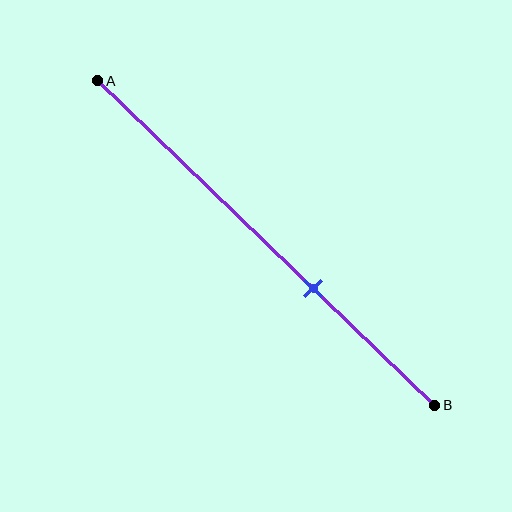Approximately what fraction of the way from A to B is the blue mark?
The blue mark is approximately 65% of the way from A to B.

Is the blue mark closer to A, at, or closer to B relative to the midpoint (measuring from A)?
The blue mark is closer to point B than the midpoint of segment AB.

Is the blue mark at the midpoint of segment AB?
No, the mark is at about 65% from A, not at the 50% midpoint.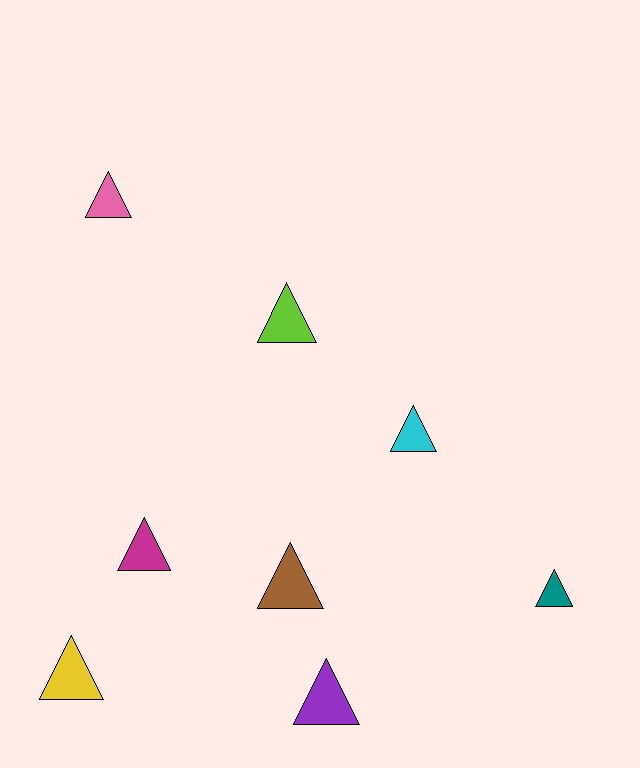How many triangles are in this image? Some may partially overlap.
There are 8 triangles.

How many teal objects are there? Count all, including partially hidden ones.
There is 1 teal object.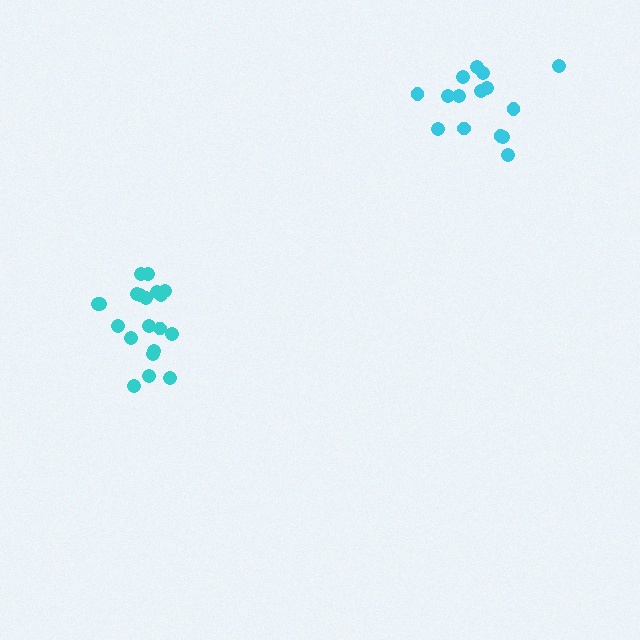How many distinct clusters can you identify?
There are 2 distinct clusters.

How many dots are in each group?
Group 1: 20 dots, Group 2: 15 dots (35 total).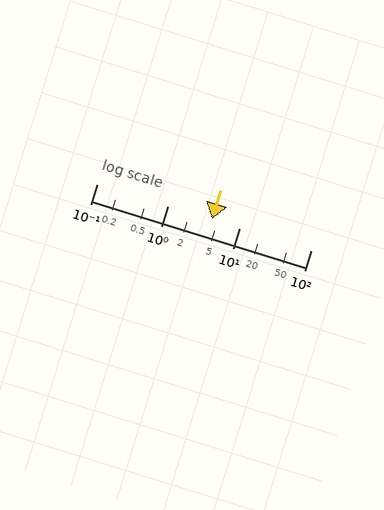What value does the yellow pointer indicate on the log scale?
The pointer indicates approximately 4.1.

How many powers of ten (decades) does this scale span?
The scale spans 3 decades, from 0.1 to 100.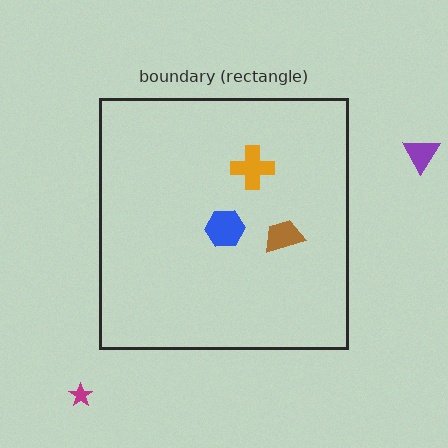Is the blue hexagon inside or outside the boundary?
Inside.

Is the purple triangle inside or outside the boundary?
Outside.